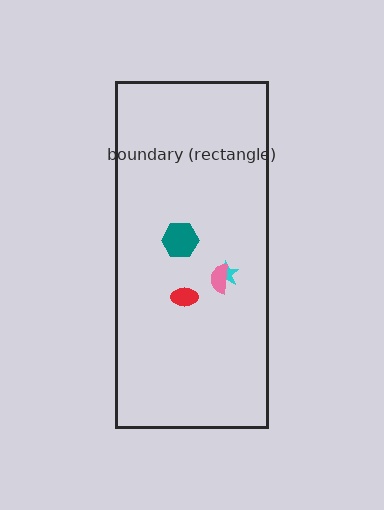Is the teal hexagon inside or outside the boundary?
Inside.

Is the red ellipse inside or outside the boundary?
Inside.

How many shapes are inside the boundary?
4 inside, 0 outside.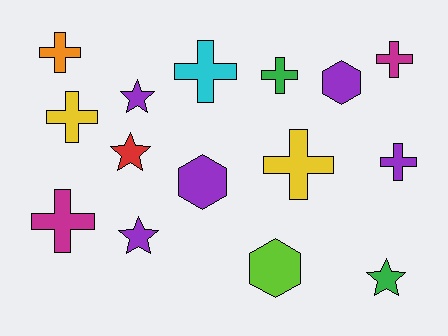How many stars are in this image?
There are 4 stars.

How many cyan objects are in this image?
There is 1 cyan object.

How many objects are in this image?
There are 15 objects.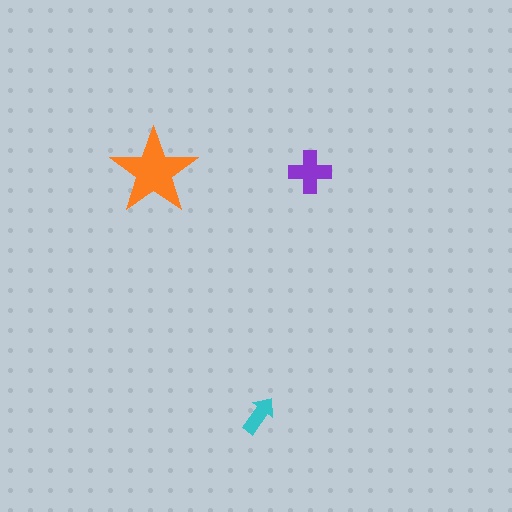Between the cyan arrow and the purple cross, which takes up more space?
The purple cross.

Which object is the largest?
The orange star.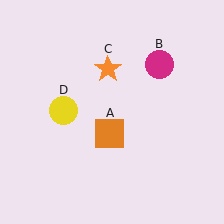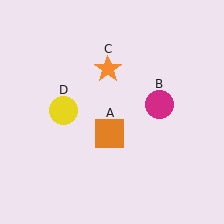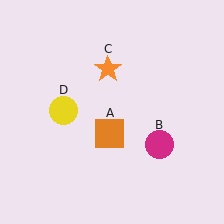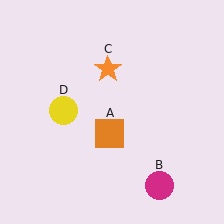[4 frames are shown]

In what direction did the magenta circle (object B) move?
The magenta circle (object B) moved down.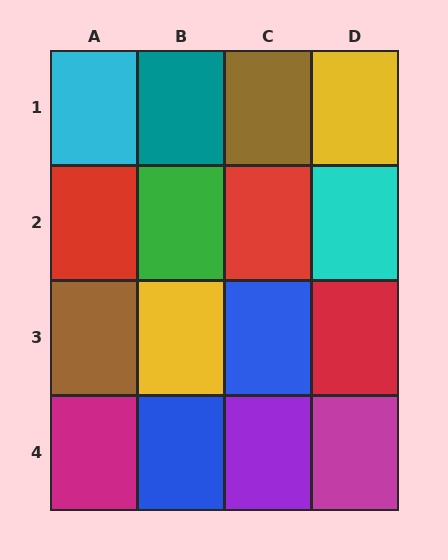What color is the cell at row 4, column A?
Magenta.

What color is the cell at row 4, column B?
Blue.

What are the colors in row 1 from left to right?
Cyan, teal, brown, yellow.